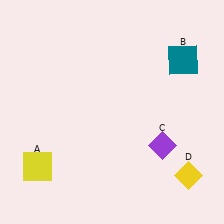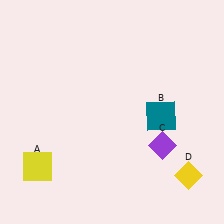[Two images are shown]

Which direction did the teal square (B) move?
The teal square (B) moved down.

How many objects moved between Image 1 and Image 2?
1 object moved between the two images.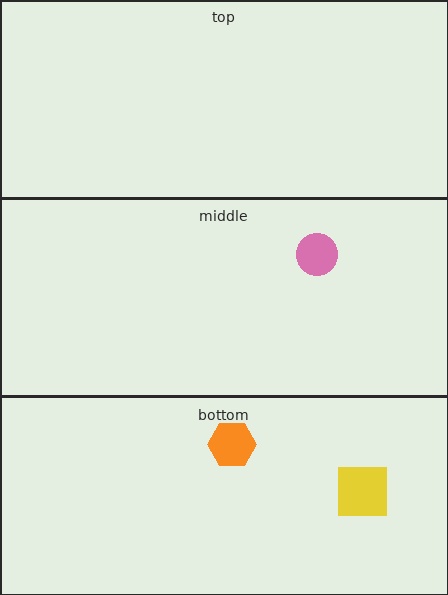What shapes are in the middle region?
The pink circle.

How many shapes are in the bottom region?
2.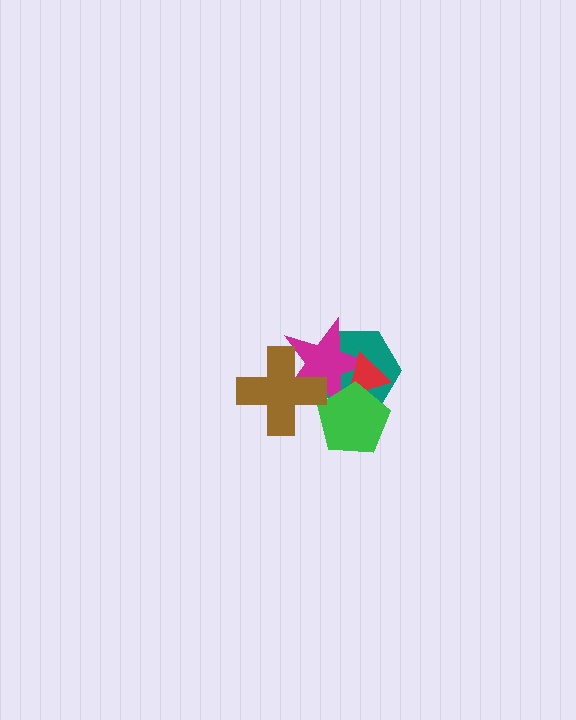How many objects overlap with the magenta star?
4 objects overlap with the magenta star.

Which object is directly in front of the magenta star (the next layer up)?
The red triangle is directly in front of the magenta star.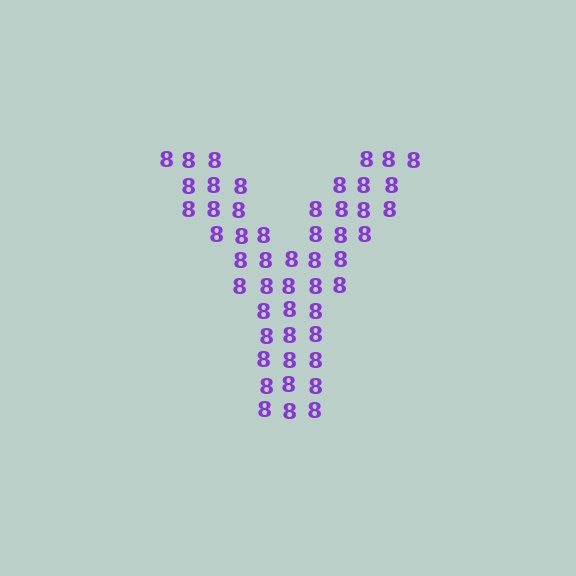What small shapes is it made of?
It is made of small digit 8's.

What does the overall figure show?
The overall figure shows the letter Y.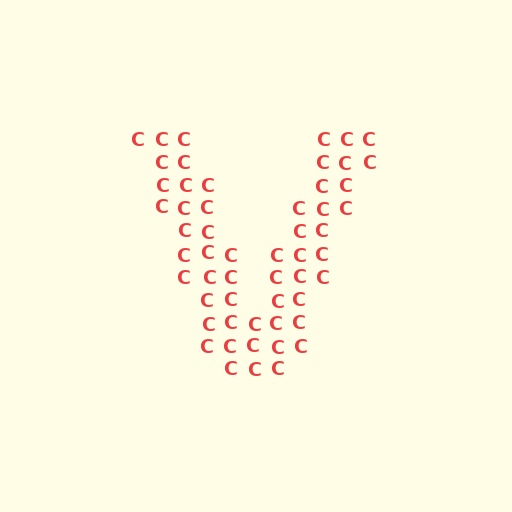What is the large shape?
The large shape is the letter V.